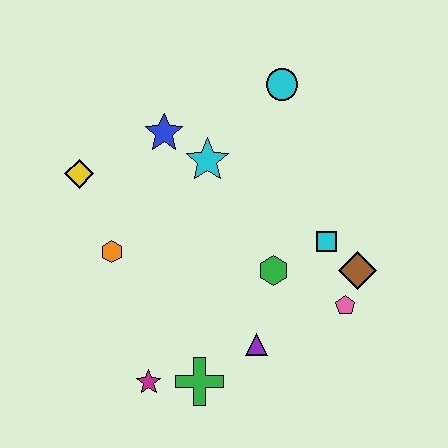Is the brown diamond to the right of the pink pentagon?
Yes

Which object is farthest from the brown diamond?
The yellow diamond is farthest from the brown diamond.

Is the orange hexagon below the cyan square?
Yes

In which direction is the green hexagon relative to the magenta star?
The green hexagon is to the right of the magenta star.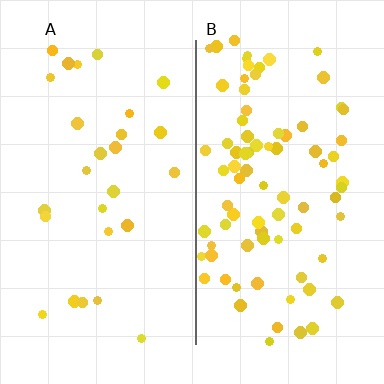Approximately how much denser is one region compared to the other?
Approximately 3.1× — region B over region A.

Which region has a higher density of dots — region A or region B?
B (the right).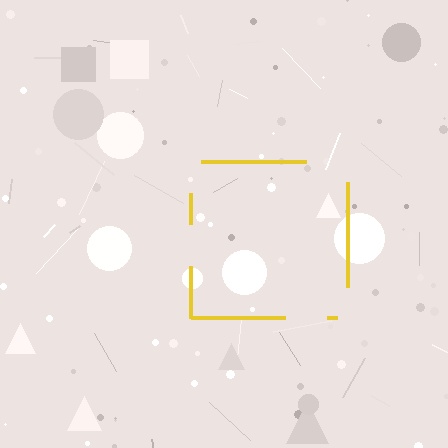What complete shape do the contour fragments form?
The contour fragments form a square.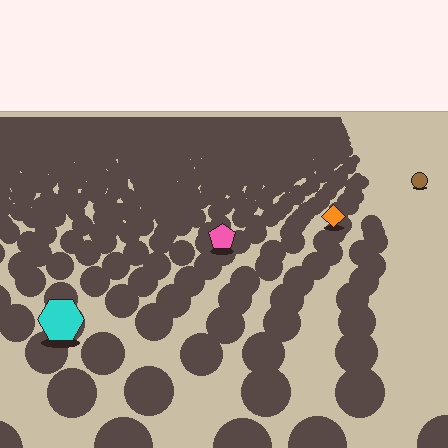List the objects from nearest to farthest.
From nearest to farthest: the cyan hexagon, the pink pentagon, the orange diamond, the brown circle.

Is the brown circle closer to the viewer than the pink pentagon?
No. The pink pentagon is closer — you can tell from the texture gradient: the ground texture is coarser near it.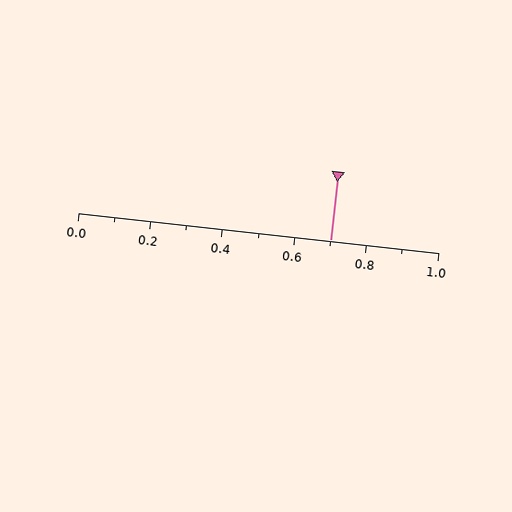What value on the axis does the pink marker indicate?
The marker indicates approximately 0.7.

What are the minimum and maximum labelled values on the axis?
The axis runs from 0.0 to 1.0.